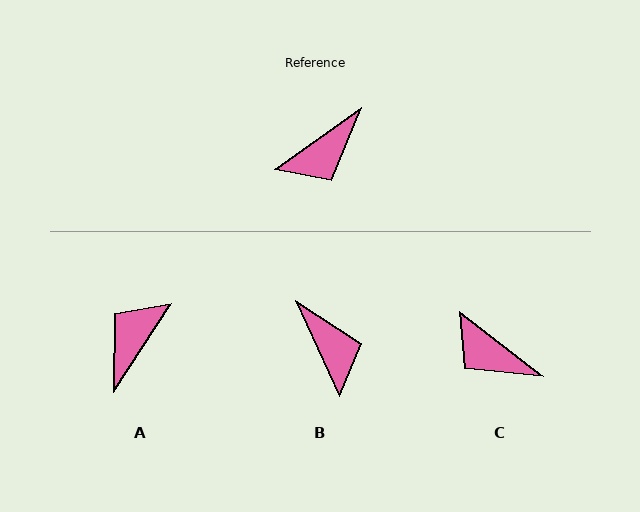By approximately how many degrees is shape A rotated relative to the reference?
Approximately 158 degrees clockwise.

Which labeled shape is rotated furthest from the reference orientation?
A, about 158 degrees away.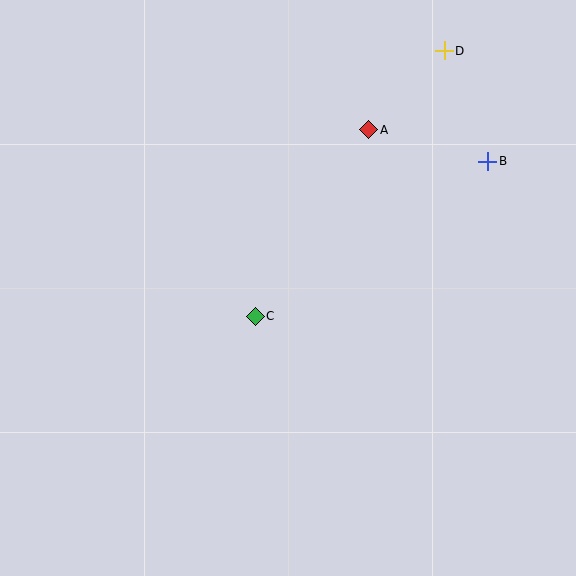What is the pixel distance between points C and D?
The distance between C and D is 326 pixels.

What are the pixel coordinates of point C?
Point C is at (255, 316).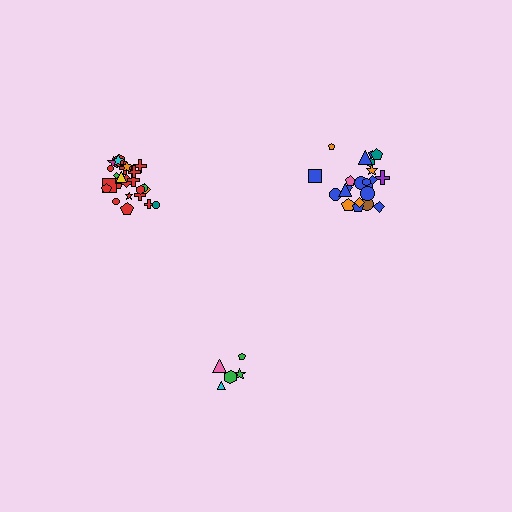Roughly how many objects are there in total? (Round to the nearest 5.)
Roughly 50 objects in total.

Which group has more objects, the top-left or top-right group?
The top-left group.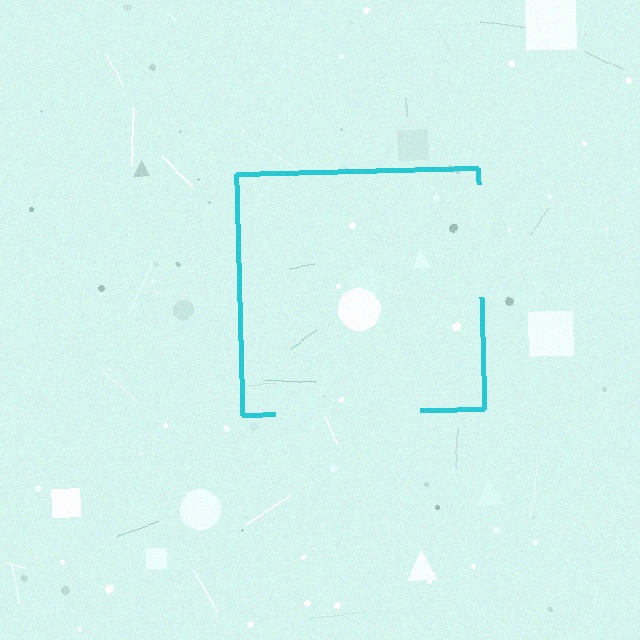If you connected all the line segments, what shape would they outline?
They would outline a square.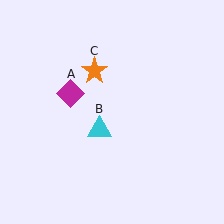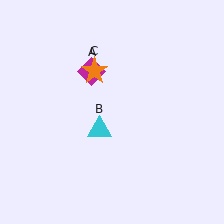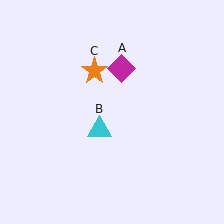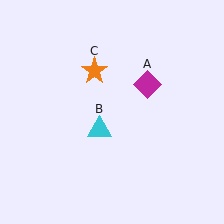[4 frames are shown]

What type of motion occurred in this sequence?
The magenta diamond (object A) rotated clockwise around the center of the scene.